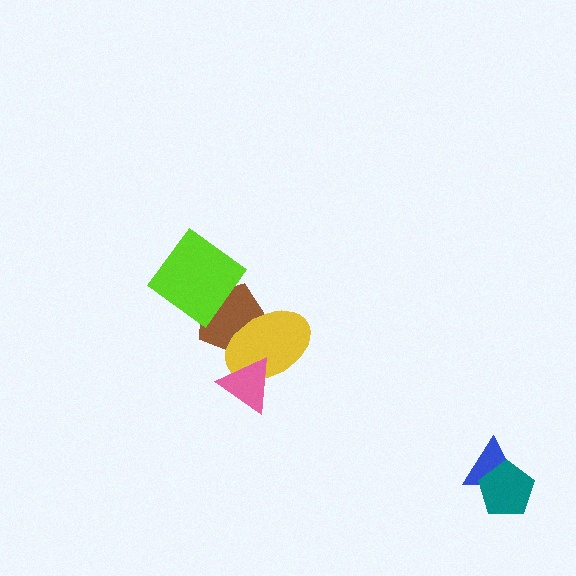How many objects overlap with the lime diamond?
1 object overlaps with the lime diamond.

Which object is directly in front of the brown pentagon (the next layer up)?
The yellow ellipse is directly in front of the brown pentagon.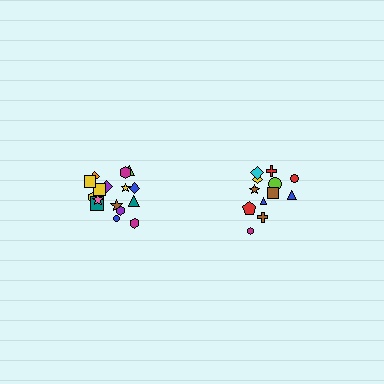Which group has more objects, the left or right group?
The left group.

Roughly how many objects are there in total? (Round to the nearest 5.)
Roughly 30 objects in total.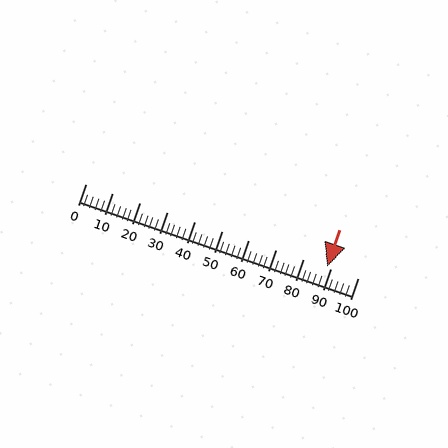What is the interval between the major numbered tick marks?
The major tick marks are spaced 10 units apart.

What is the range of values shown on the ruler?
The ruler shows values from 0 to 100.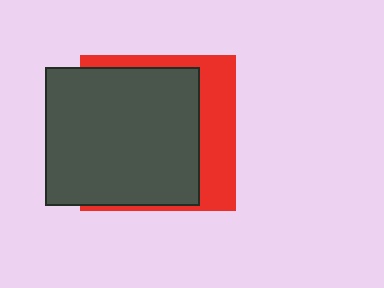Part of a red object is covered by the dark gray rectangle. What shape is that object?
It is a square.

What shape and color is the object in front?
The object in front is a dark gray rectangle.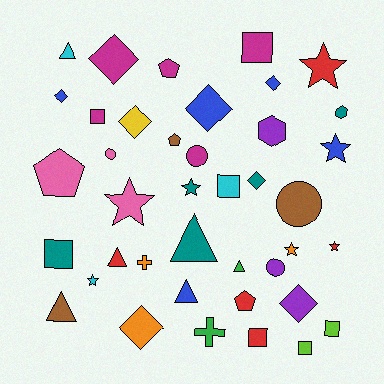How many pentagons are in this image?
There are 4 pentagons.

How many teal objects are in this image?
There are 5 teal objects.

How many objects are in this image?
There are 40 objects.